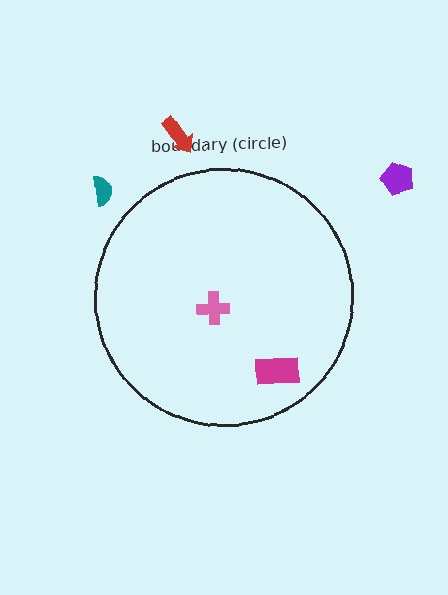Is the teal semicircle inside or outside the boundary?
Outside.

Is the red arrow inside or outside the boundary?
Outside.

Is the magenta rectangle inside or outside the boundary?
Inside.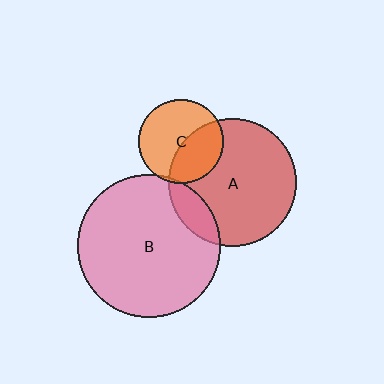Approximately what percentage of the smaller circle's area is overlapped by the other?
Approximately 40%.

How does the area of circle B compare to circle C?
Approximately 2.9 times.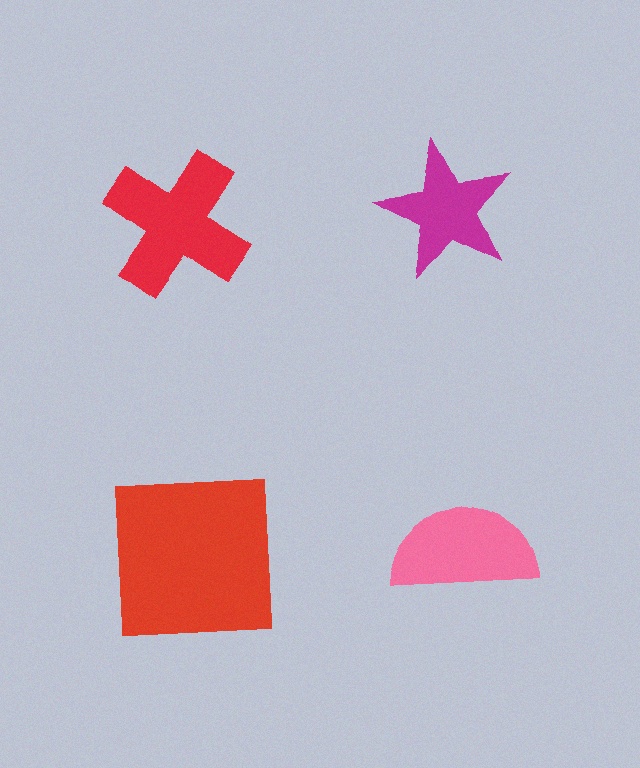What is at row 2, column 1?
A red square.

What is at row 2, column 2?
A pink semicircle.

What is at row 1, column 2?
A magenta star.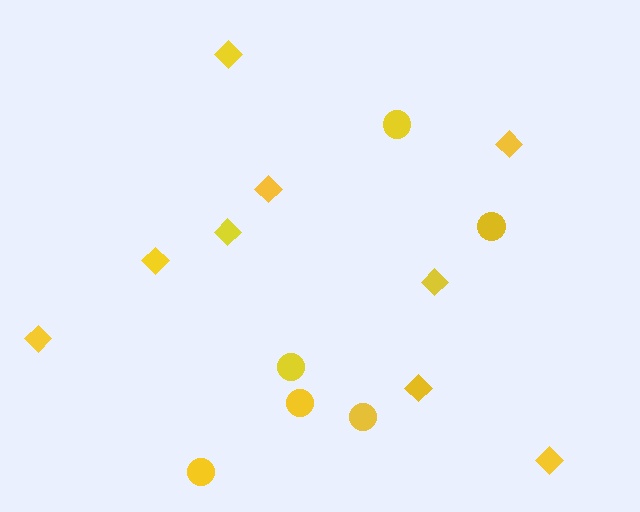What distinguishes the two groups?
There are 2 groups: one group of diamonds (9) and one group of circles (6).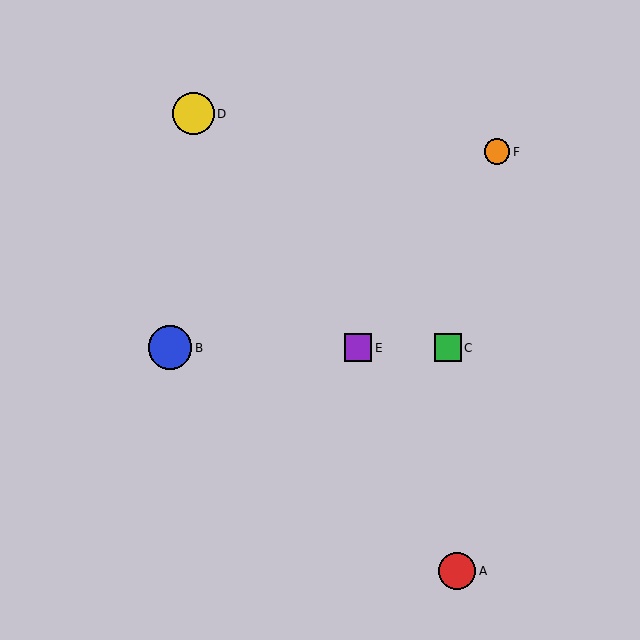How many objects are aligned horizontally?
3 objects (B, C, E) are aligned horizontally.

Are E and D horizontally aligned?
No, E is at y≈348 and D is at y≈114.